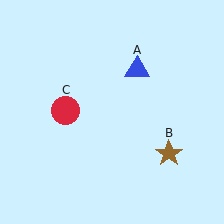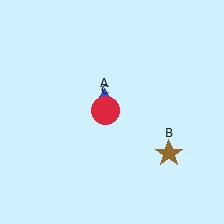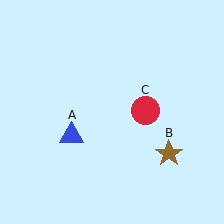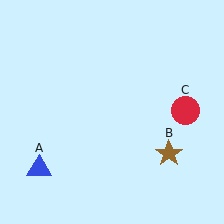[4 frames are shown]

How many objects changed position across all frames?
2 objects changed position: blue triangle (object A), red circle (object C).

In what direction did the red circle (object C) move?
The red circle (object C) moved right.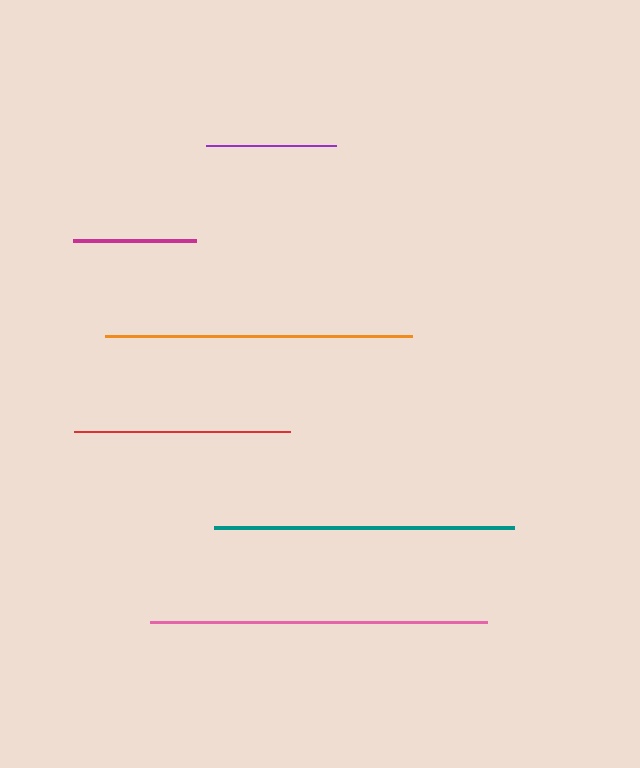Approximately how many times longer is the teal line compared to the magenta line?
The teal line is approximately 2.4 times the length of the magenta line.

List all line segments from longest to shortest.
From longest to shortest: pink, orange, teal, red, purple, magenta.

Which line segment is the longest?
The pink line is the longest at approximately 338 pixels.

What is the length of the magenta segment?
The magenta segment is approximately 123 pixels long.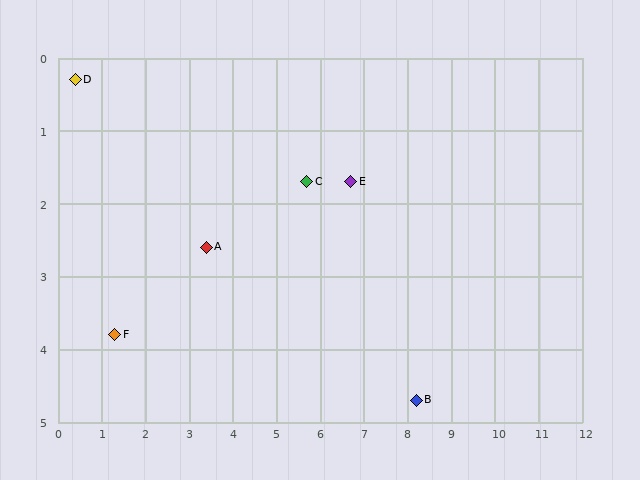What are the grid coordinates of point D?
Point D is at approximately (0.4, 0.3).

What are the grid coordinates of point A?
Point A is at approximately (3.4, 2.6).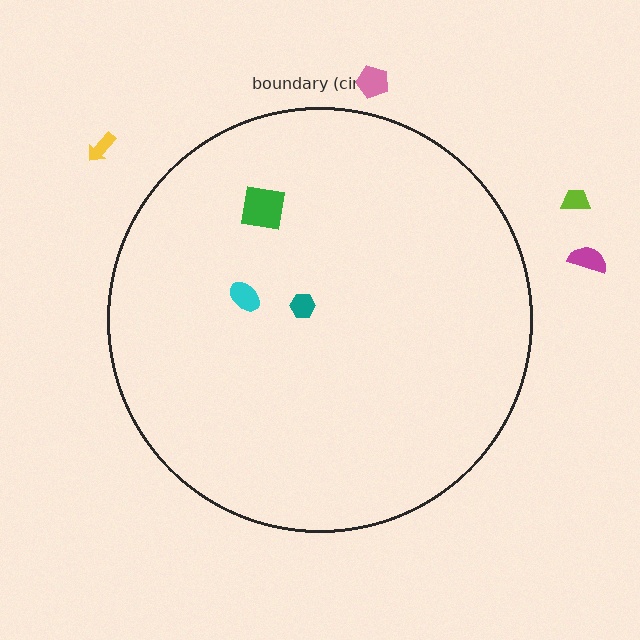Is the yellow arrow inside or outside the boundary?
Outside.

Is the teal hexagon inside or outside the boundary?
Inside.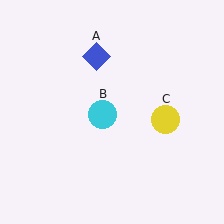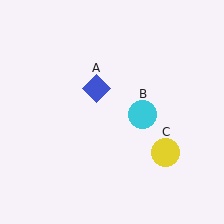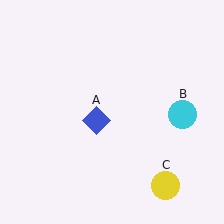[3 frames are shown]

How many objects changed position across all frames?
3 objects changed position: blue diamond (object A), cyan circle (object B), yellow circle (object C).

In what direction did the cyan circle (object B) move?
The cyan circle (object B) moved right.